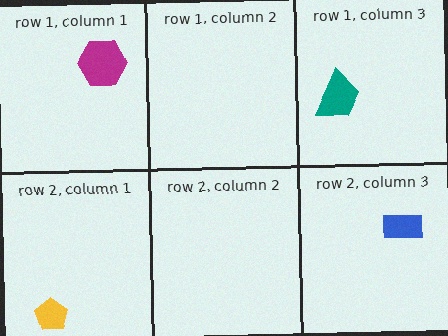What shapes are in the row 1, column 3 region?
The teal trapezoid.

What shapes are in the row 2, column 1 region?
The yellow pentagon.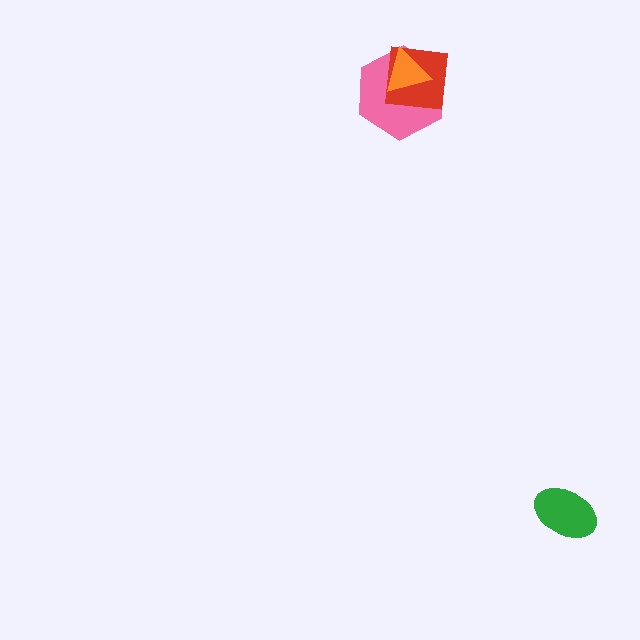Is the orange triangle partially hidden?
No, no other shape covers it.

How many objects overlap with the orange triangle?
2 objects overlap with the orange triangle.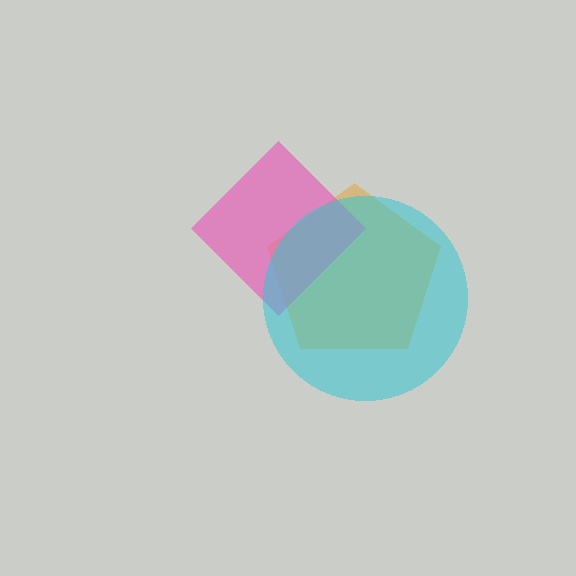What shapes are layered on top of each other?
The layered shapes are: an orange pentagon, a pink diamond, a cyan circle.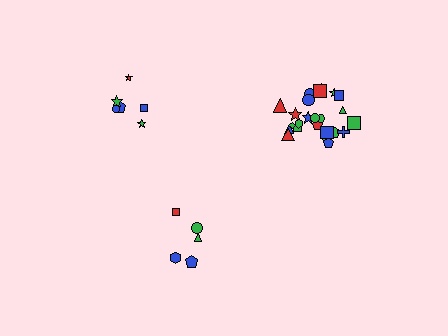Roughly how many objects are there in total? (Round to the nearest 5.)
Roughly 35 objects in total.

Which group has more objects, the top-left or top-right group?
The top-right group.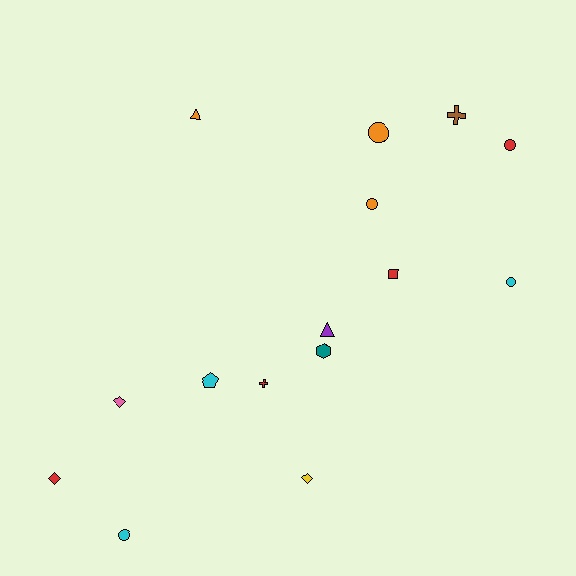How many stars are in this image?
There are no stars.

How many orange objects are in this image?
There are 3 orange objects.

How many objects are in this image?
There are 15 objects.